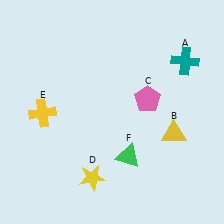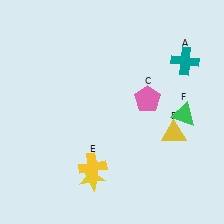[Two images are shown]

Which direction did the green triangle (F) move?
The green triangle (F) moved right.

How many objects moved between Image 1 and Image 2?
2 objects moved between the two images.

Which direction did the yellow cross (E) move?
The yellow cross (E) moved down.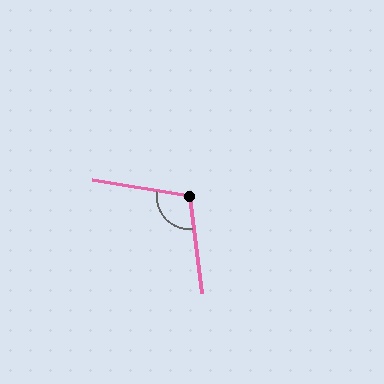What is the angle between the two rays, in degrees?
Approximately 107 degrees.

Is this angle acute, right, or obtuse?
It is obtuse.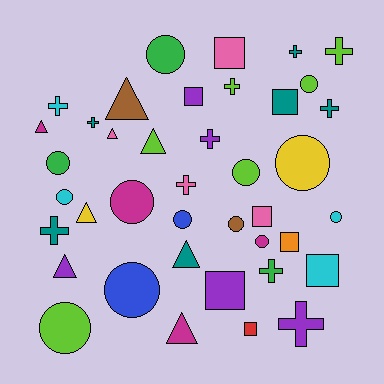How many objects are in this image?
There are 40 objects.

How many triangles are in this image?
There are 8 triangles.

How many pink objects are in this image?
There are 4 pink objects.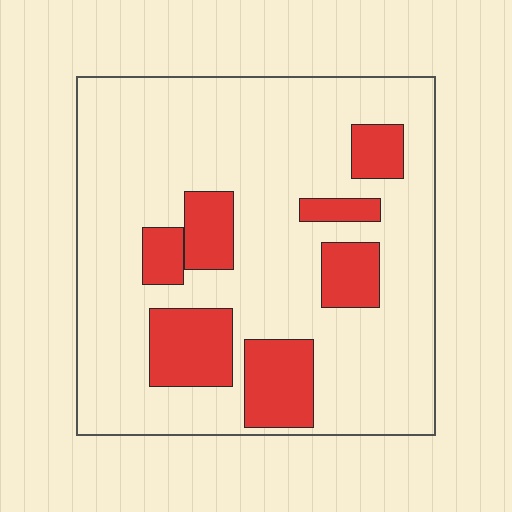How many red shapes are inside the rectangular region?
7.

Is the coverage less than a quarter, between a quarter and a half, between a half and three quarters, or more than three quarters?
Less than a quarter.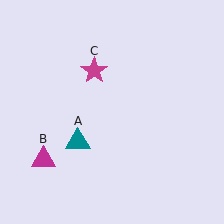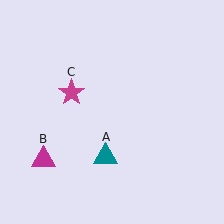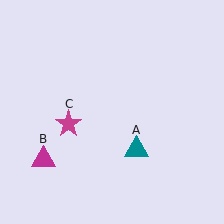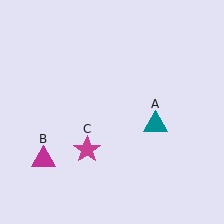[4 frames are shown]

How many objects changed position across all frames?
2 objects changed position: teal triangle (object A), magenta star (object C).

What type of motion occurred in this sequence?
The teal triangle (object A), magenta star (object C) rotated counterclockwise around the center of the scene.